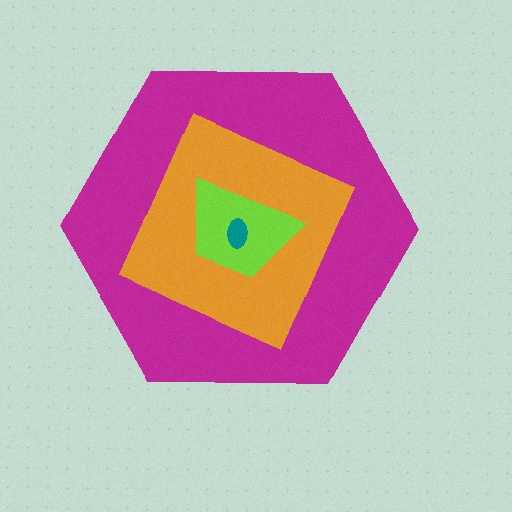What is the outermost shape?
The magenta hexagon.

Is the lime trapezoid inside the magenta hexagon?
Yes.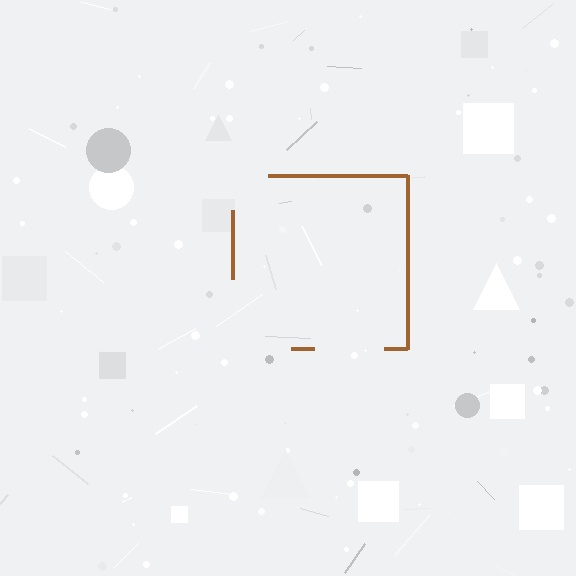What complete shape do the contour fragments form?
The contour fragments form a square.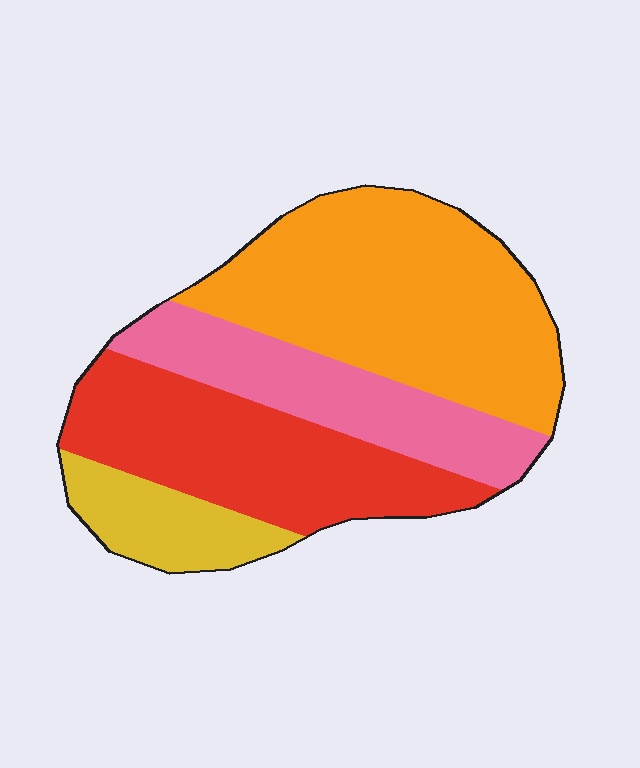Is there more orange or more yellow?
Orange.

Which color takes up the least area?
Yellow, at roughly 10%.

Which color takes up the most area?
Orange, at roughly 40%.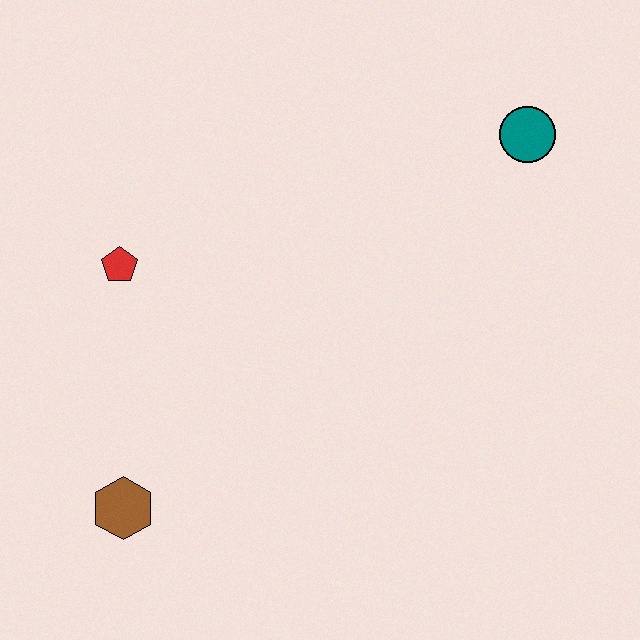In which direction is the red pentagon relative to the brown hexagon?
The red pentagon is above the brown hexagon.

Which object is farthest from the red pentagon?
The teal circle is farthest from the red pentagon.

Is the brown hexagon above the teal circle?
No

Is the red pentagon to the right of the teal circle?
No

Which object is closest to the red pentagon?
The brown hexagon is closest to the red pentagon.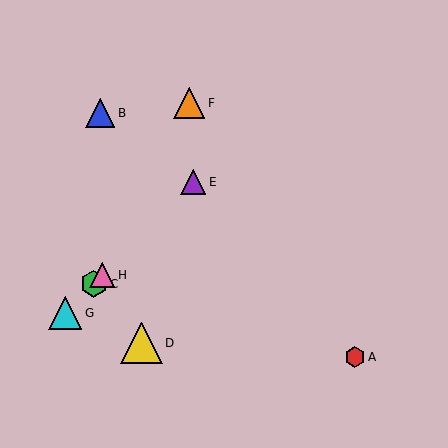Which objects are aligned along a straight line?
Objects C, E, G, H are aligned along a straight line.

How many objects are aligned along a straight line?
4 objects (C, E, G, H) are aligned along a straight line.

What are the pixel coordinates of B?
Object B is at (100, 113).